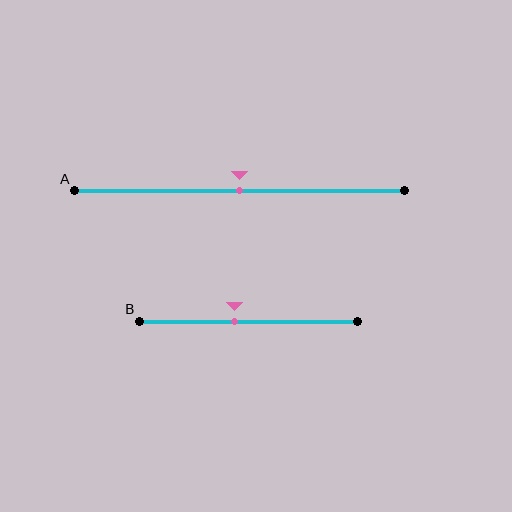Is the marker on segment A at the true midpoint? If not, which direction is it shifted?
Yes, the marker on segment A is at the true midpoint.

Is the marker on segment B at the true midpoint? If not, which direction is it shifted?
No, the marker on segment B is shifted to the left by about 6% of the segment length.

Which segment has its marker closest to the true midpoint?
Segment A has its marker closest to the true midpoint.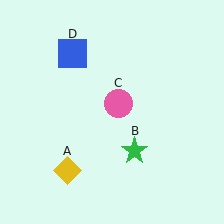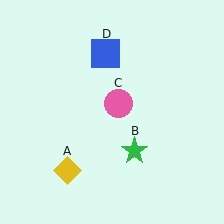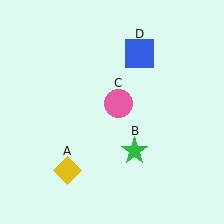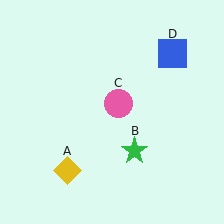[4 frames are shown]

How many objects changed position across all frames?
1 object changed position: blue square (object D).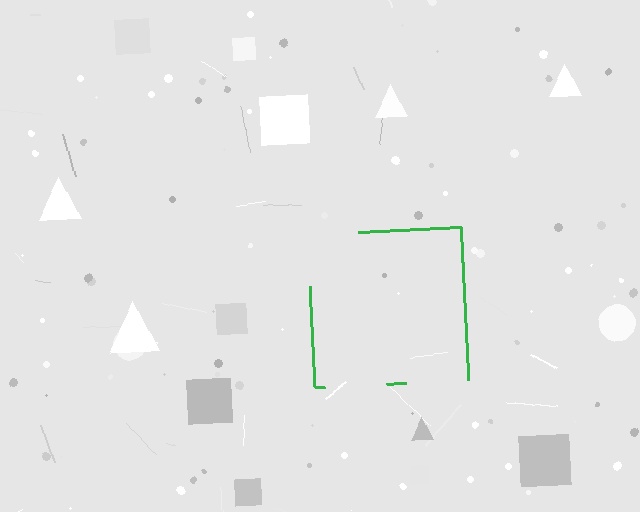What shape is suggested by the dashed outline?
The dashed outline suggests a square.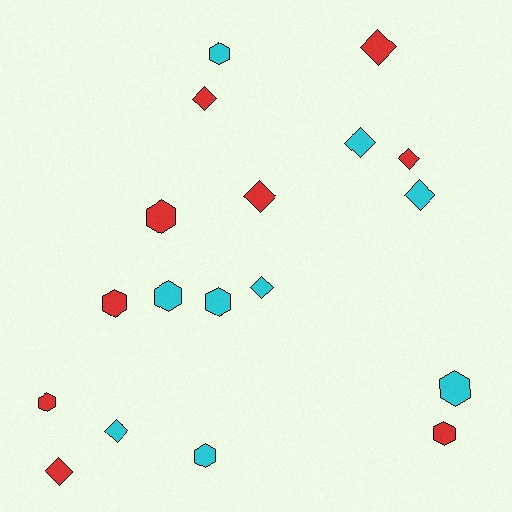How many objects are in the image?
There are 18 objects.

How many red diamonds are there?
There are 5 red diamonds.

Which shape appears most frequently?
Diamond, with 9 objects.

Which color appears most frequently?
Red, with 9 objects.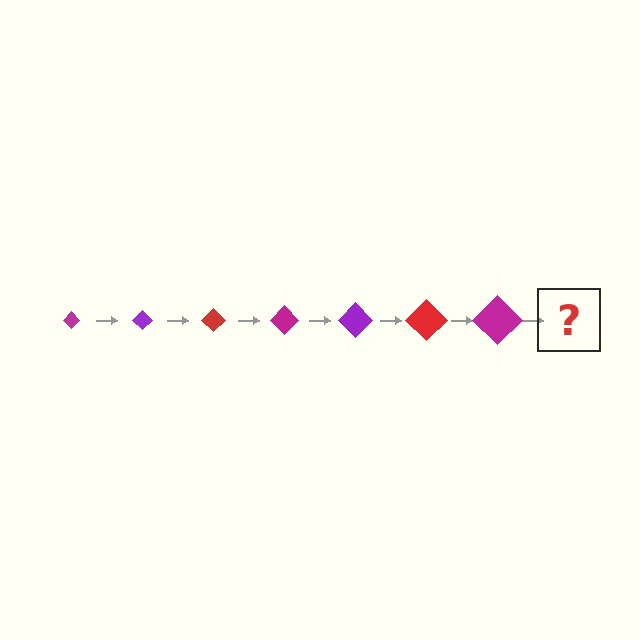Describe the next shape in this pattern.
It should be a purple diamond, larger than the previous one.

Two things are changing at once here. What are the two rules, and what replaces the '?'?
The two rules are that the diamond grows larger each step and the color cycles through magenta, purple, and red. The '?' should be a purple diamond, larger than the previous one.